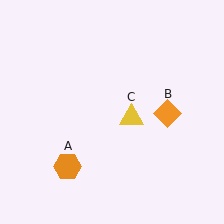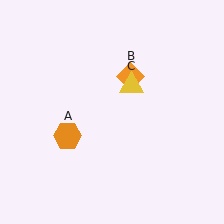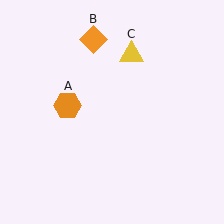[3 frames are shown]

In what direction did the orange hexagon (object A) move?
The orange hexagon (object A) moved up.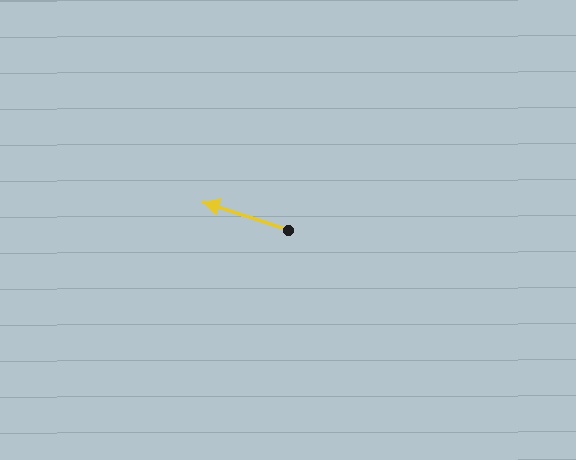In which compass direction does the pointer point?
West.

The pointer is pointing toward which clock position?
Roughly 10 o'clock.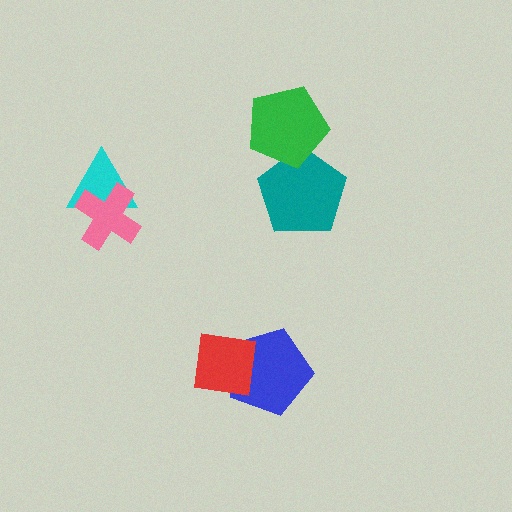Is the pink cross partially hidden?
No, no other shape covers it.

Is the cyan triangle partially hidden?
Yes, it is partially covered by another shape.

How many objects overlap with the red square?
1 object overlaps with the red square.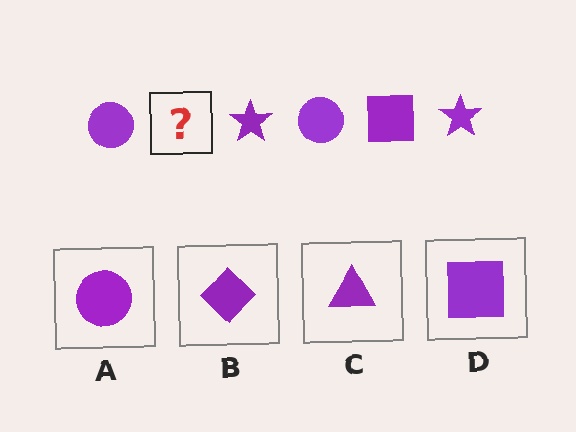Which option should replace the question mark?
Option D.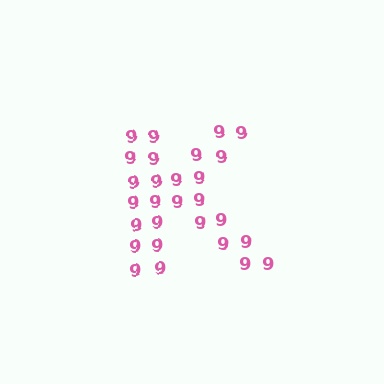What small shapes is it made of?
It is made of small digit 9's.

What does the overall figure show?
The overall figure shows the letter K.